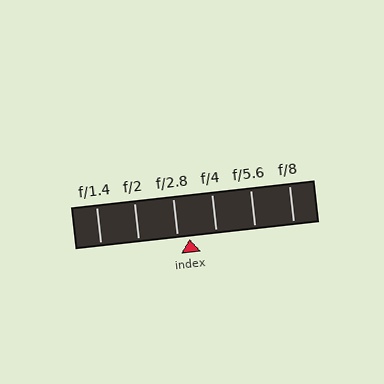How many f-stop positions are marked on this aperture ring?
There are 6 f-stop positions marked.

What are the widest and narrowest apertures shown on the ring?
The widest aperture shown is f/1.4 and the narrowest is f/8.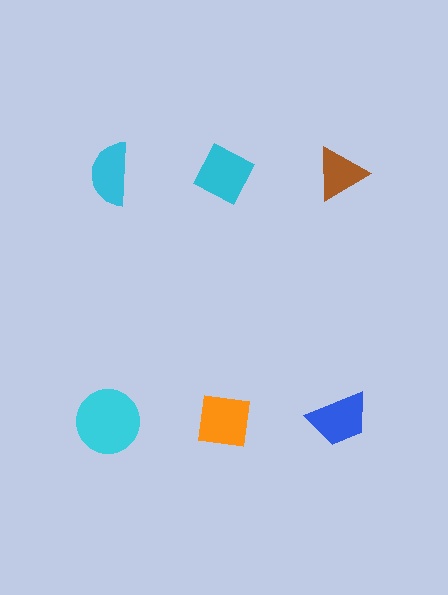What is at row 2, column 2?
An orange square.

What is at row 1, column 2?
A cyan diamond.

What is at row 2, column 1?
A cyan circle.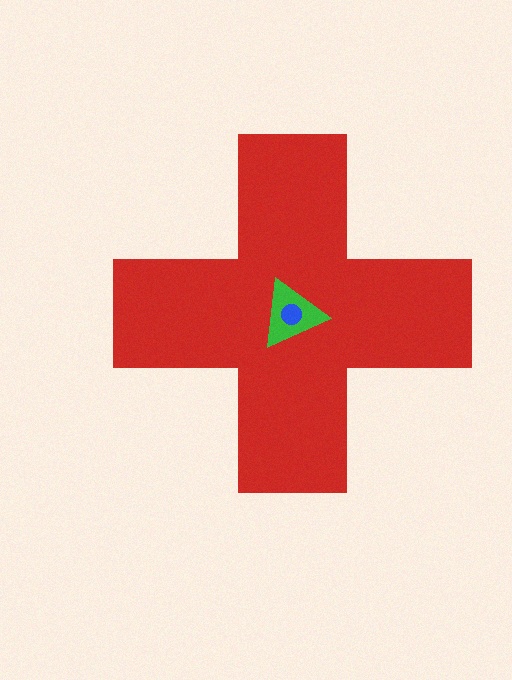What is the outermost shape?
The red cross.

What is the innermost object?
The blue circle.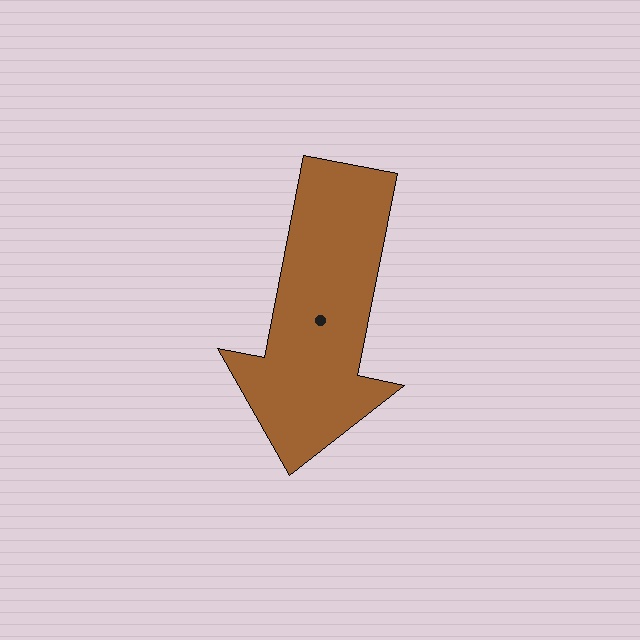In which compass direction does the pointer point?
South.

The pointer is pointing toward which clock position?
Roughly 6 o'clock.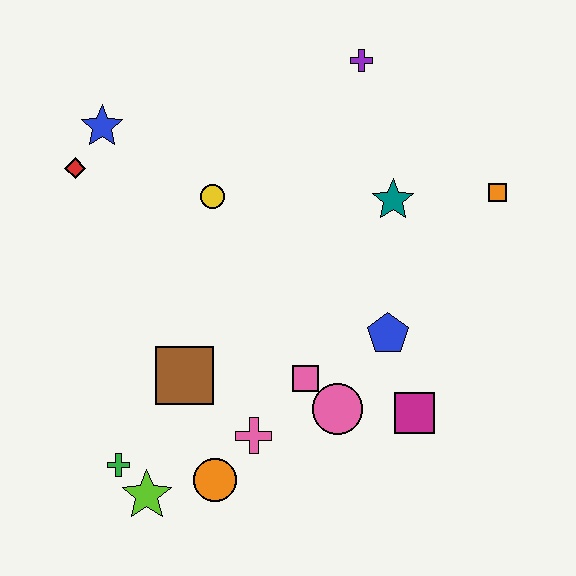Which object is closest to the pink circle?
The pink square is closest to the pink circle.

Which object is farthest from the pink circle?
The blue star is farthest from the pink circle.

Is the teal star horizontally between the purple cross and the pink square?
No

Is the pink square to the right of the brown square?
Yes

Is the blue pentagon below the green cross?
No